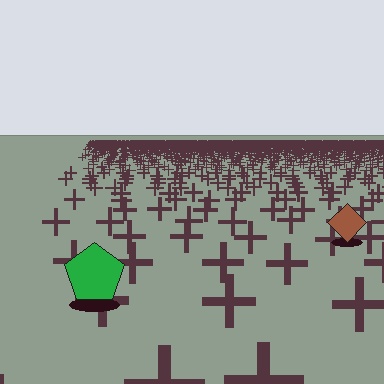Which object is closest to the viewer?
The green pentagon is closest. The texture marks near it are larger and more spread out.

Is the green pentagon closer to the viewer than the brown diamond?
Yes. The green pentagon is closer — you can tell from the texture gradient: the ground texture is coarser near it.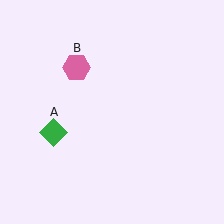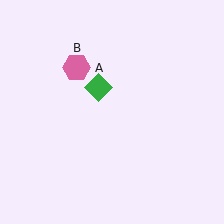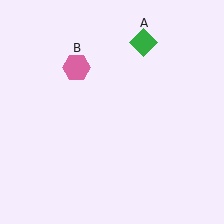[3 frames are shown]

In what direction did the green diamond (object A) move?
The green diamond (object A) moved up and to the right.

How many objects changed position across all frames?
1 object changed position: green diamond (object A).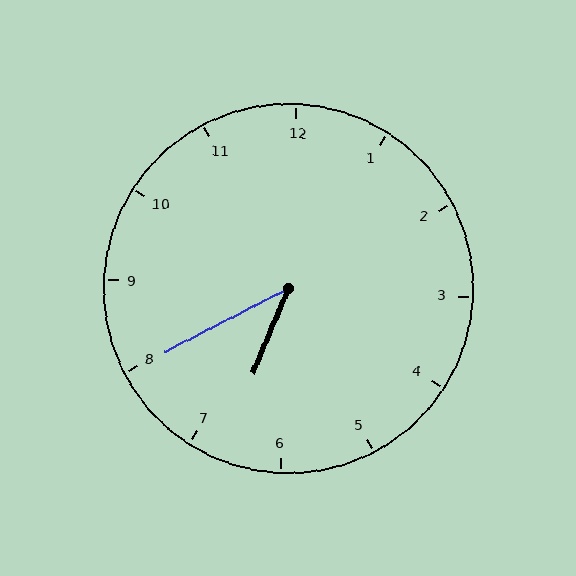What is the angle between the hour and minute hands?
Approximately 40 degrees.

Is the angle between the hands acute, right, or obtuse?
It is acute.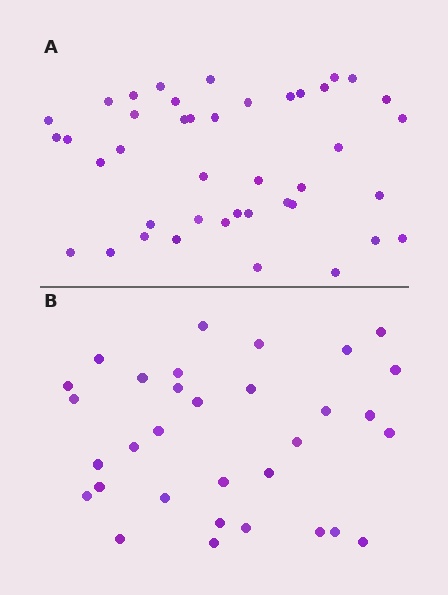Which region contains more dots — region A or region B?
Region A (the top region) has more dots.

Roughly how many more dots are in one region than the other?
Region A has roughly 10 or so more dots than region B.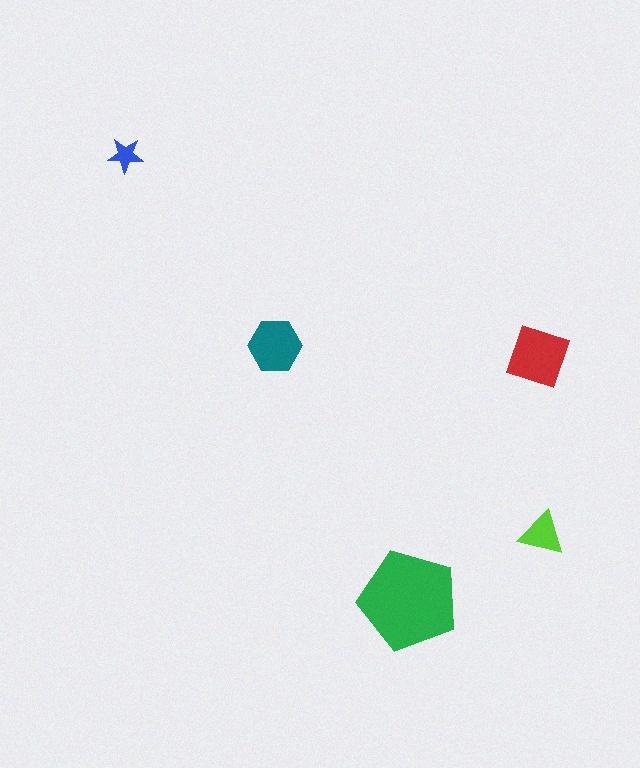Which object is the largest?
The green pentagon.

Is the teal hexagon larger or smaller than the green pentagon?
Smaller.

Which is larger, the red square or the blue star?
The red square.